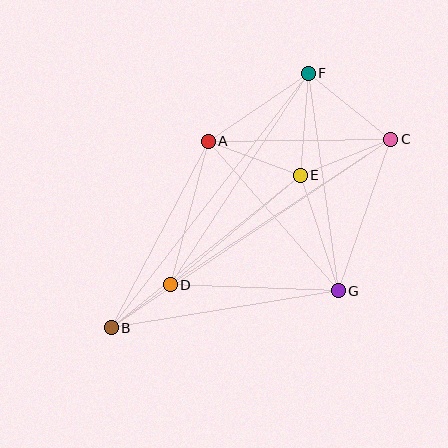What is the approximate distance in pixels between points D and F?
The distance between D and F is approximately 253 pixels.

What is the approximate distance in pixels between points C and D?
The distance between C and D is approximately 264 pixels.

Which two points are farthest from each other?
Points B and C are farthest from each other.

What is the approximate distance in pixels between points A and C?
The distance between A and C is approximately 183 pixels.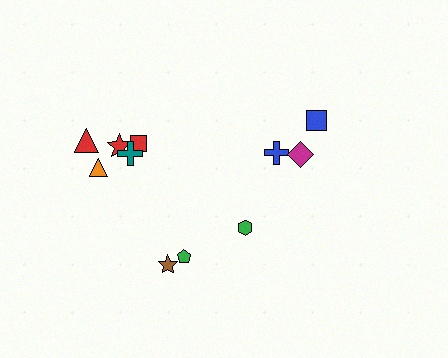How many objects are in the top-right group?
There are 3 objects.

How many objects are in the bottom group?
There are 3 objects.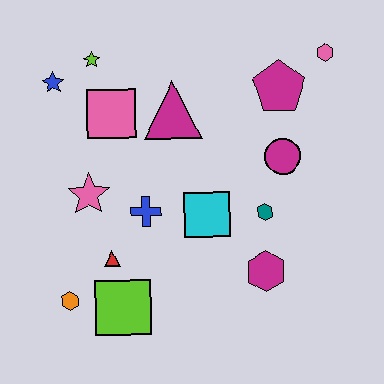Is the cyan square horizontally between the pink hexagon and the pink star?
Yes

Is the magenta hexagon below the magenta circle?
Yes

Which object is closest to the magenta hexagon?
The teal hexagon is closest to the magenta hexagon.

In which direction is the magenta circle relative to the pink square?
The magenta circle is to the right of the pink square.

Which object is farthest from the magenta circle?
The orange hexagon is farthest from the magenta circle.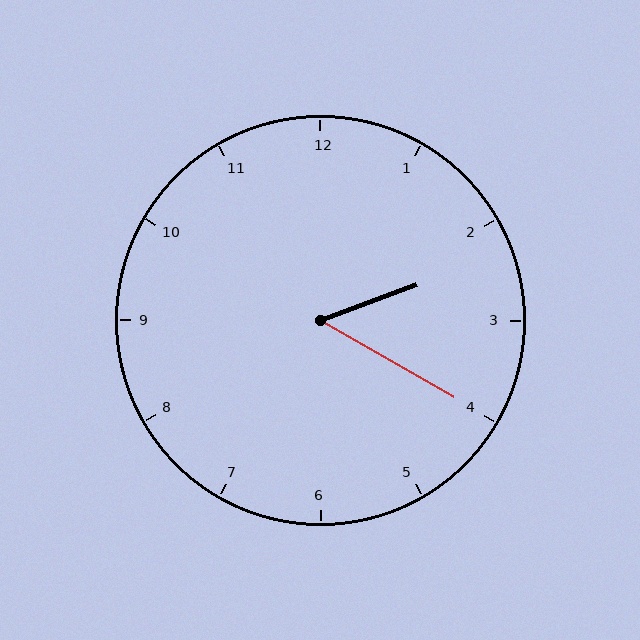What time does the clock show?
2:20.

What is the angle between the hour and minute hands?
Approximately 50 degrees.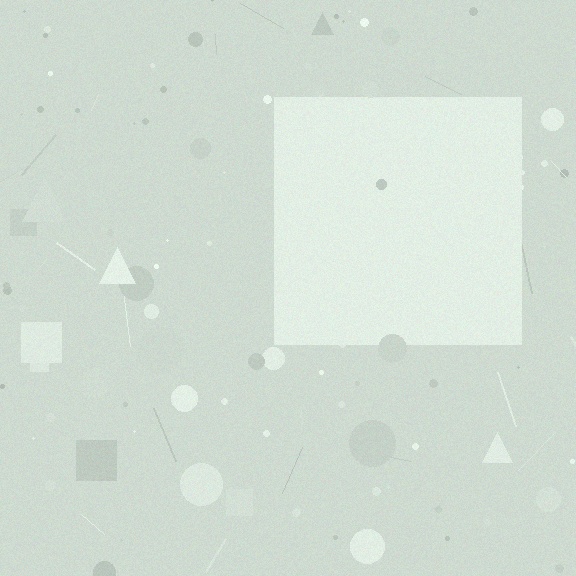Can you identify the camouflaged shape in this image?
The camouflaged shape is a square.